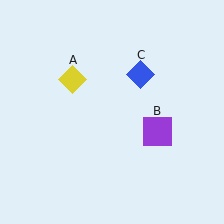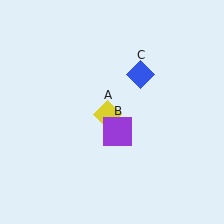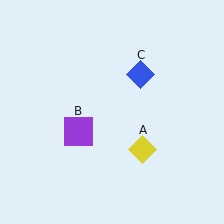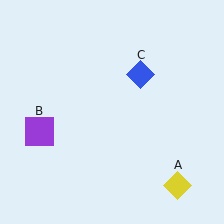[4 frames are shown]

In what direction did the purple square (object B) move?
The purple square (object B) moved left.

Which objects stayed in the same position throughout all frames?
Blue diamond (object C) remained stationary.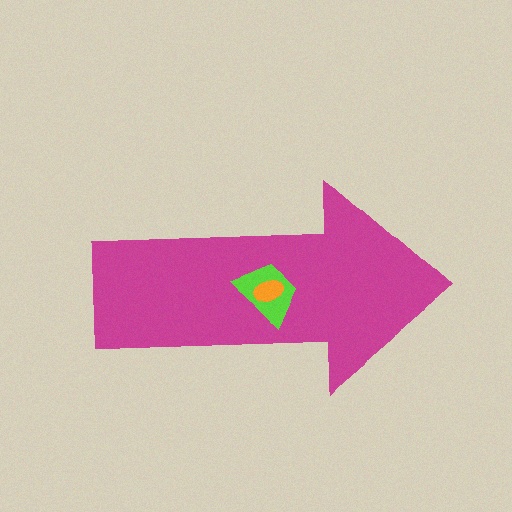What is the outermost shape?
The magenta arrow.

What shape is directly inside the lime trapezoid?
The orange ellipse.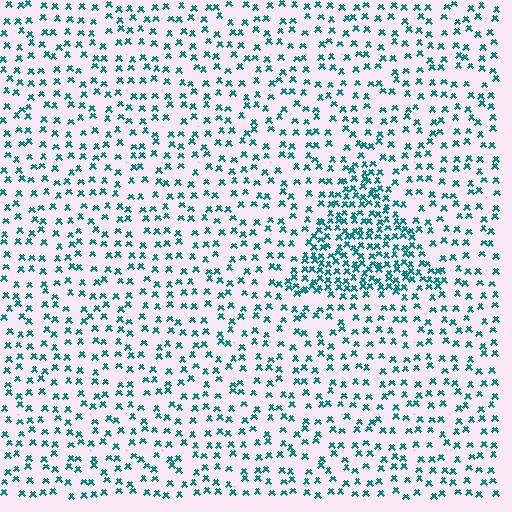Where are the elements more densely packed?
The elements are more densely packed inside the triangle boundary.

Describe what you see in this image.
The image contains small teal elements arranged at two different densities. A triangle-shaped region is visible where the elements are more densely packed than the surrounding area.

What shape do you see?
I see a triangle.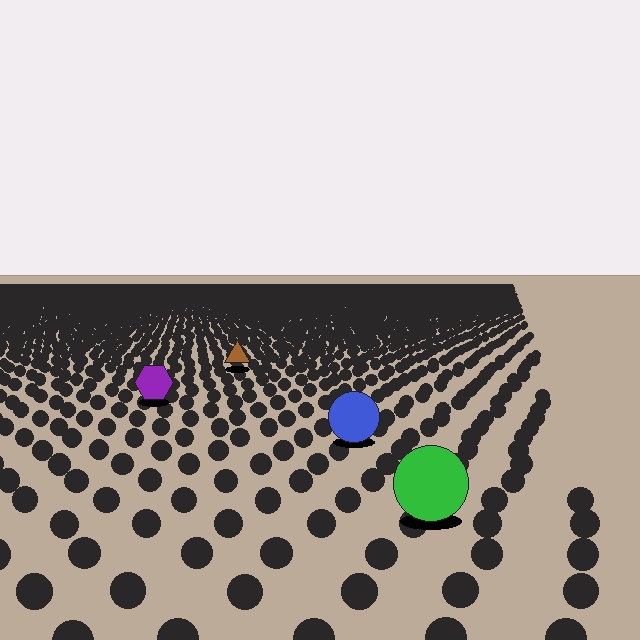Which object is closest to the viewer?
The green circle is closest. The texture marks near it are larger and more spread out.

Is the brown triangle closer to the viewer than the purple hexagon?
No. The purple hexagon is closer — you can tell from the texture gradient: the ground texture is coarser near it.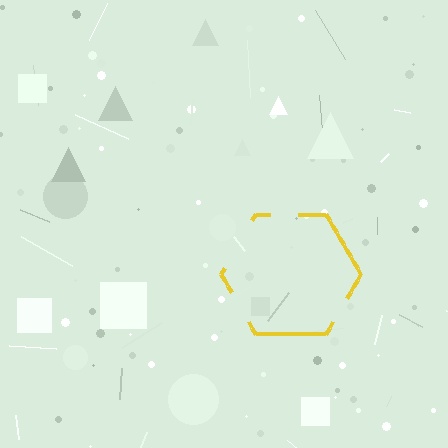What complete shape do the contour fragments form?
The contour fragments form a hexagon.